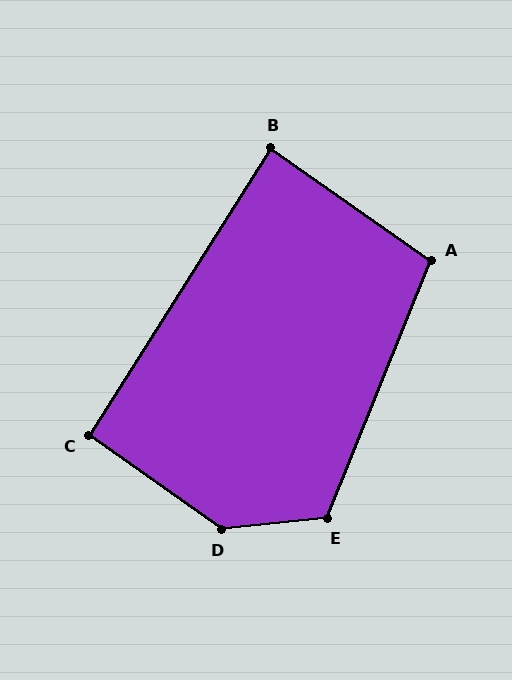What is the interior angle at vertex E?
Approximately 118 degrees (obtuse).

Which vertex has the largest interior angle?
D, at approximately 139 degrees.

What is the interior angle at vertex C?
Approximately 93 degrees (approximately right).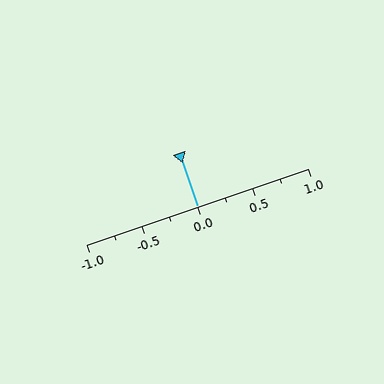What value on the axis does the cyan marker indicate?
The marker indicates approximately 0.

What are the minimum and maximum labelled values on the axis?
The axis runs from -1.0 to 1.0.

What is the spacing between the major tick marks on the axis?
The major ticks are spaced 0.5 apart.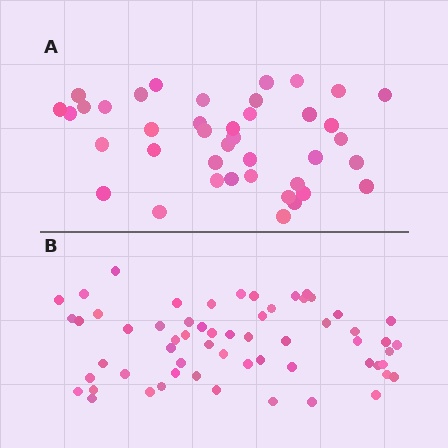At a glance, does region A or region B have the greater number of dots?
Region B (the bottom region) has more dots.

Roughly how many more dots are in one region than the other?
Region B has approximately 20 more dots than region A.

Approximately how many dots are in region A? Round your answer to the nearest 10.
About 40 dots.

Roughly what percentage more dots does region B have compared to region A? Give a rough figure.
About 50% more.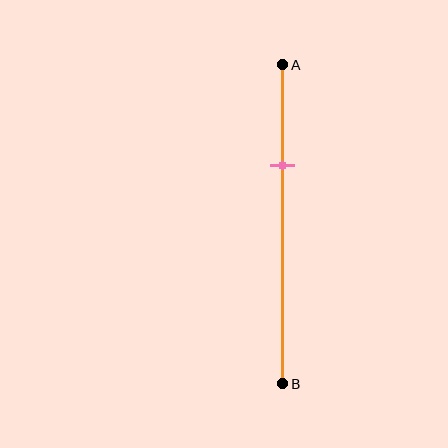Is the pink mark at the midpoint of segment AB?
No, the mark is at about 30% from A, not at the 50% midpoint.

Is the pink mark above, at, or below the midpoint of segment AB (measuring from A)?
The pink mark is above the midpoint of segment AB.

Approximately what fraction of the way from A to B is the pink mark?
The pink mark is approximately 30% of the way from A to B.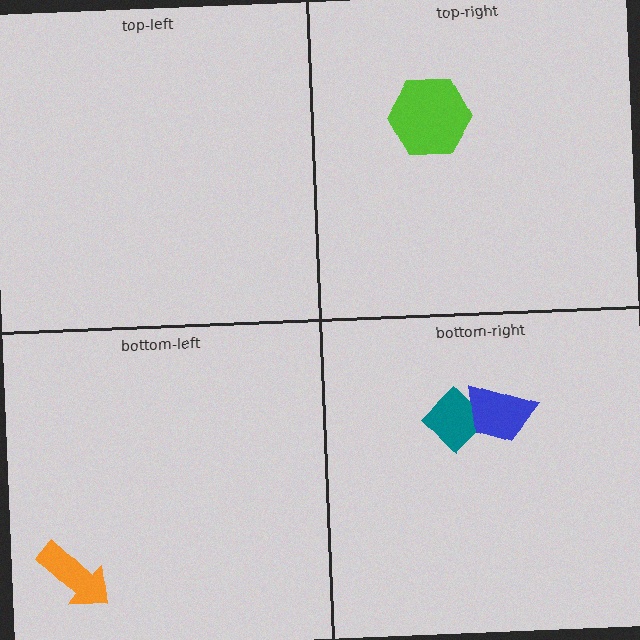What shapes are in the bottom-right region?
The teal diamond, the blue trapezoid.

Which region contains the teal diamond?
The bottom-right region.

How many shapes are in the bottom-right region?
2.